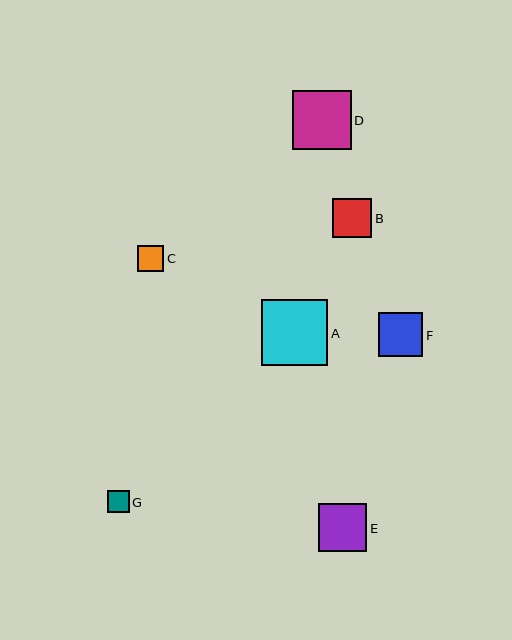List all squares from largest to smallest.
From largest to smallest: A, D, E, F, B, C, G.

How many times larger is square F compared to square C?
Square F is approximately 1.7 times the size of square C.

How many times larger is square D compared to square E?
Square D is approximately 1.2 times the size of square E.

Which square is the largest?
Square A is the largest with a size of approximately 66 pixels.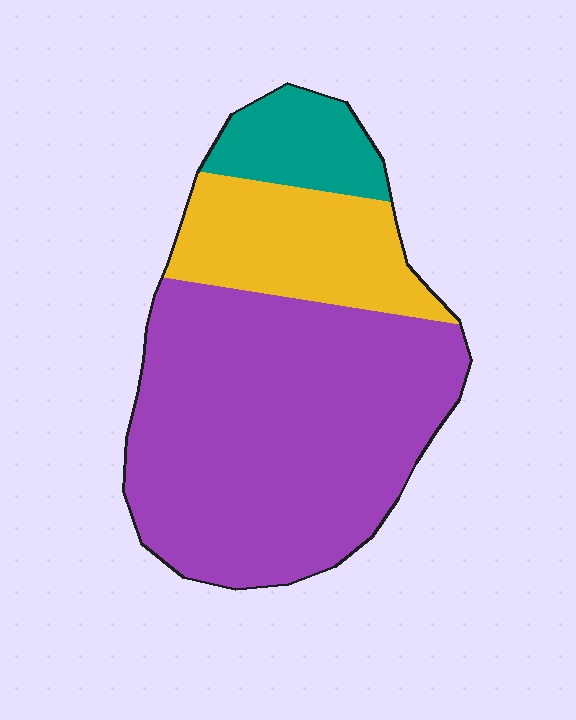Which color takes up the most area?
Purple, at roughly 65%.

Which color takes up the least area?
Teal, at roughly 10%.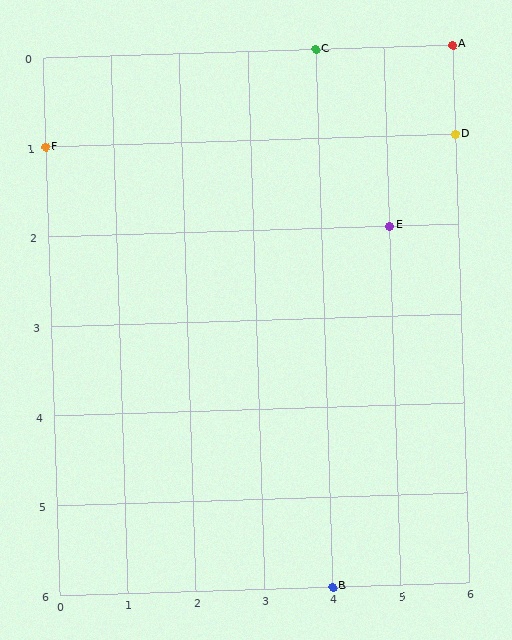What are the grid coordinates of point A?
Point A is at grid coordinates (6, 0).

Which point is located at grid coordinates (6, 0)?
Point A is at (6, 0).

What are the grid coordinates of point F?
Point F is at grid coordinates (0, 1).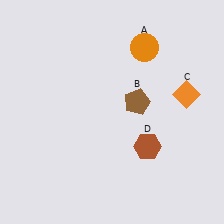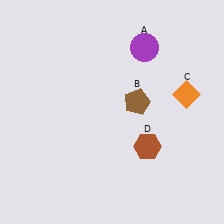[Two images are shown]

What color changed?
The circle (A) changed from orange in Image 1 to purple in Image 2.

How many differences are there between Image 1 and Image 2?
There is 1 difference between the two images.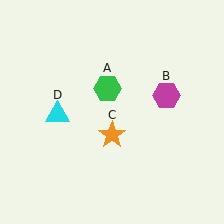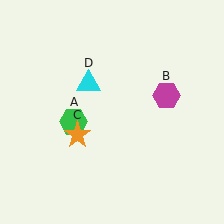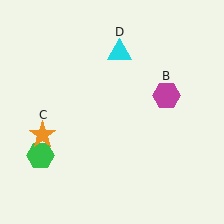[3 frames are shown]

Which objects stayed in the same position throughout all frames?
Magenta hexagon (object B) remained stationary.